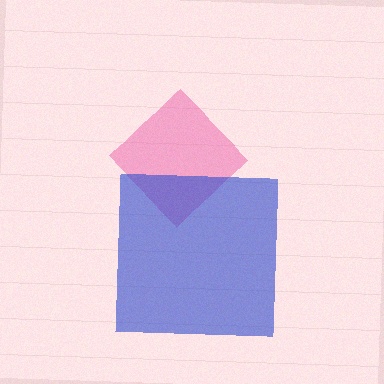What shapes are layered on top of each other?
The layered shapes are: a pink diamond, a blue square.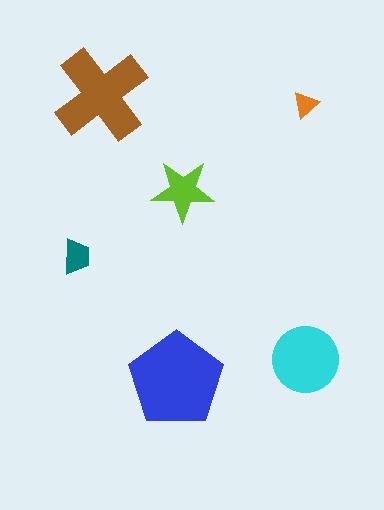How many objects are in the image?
There are 6 objects in the image.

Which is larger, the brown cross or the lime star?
The brown cross.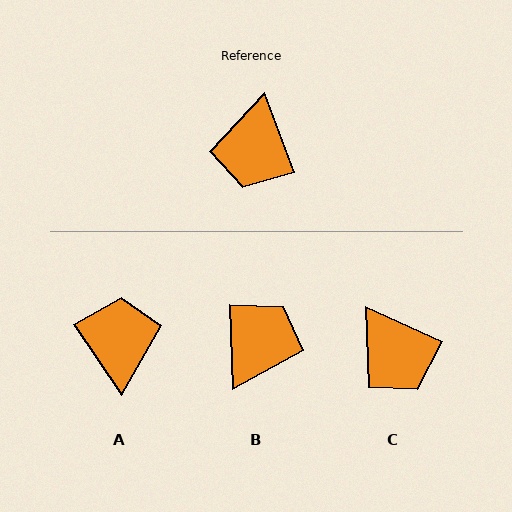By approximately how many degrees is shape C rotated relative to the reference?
Approximately 45 degrees counter-clockwise.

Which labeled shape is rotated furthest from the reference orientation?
A, about 167 degrees away.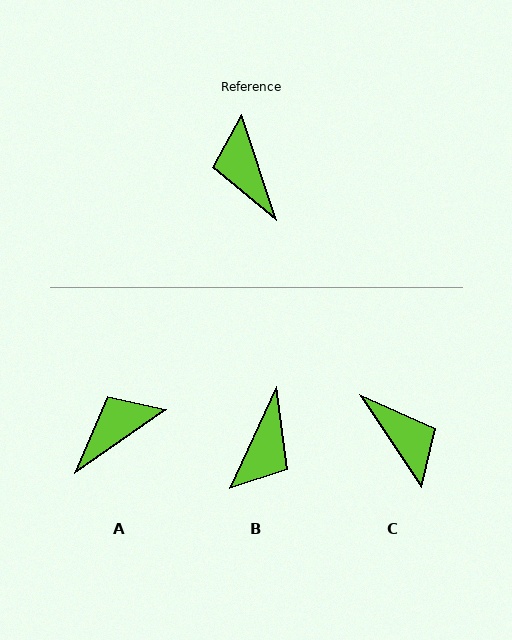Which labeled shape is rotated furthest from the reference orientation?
C, about 164 degrees away.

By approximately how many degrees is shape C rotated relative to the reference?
Approximately 164 degrees clockwise.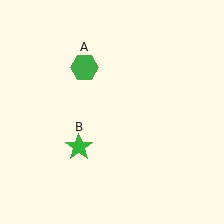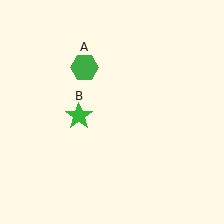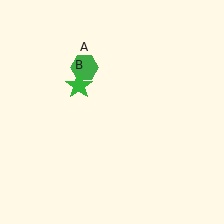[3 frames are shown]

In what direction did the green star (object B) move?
The green star (object B) moved up.